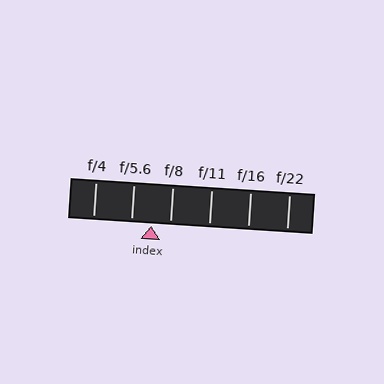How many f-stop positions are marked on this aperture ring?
There are 6 f-stop positions marked.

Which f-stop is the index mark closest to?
The index mark is closest to f/8.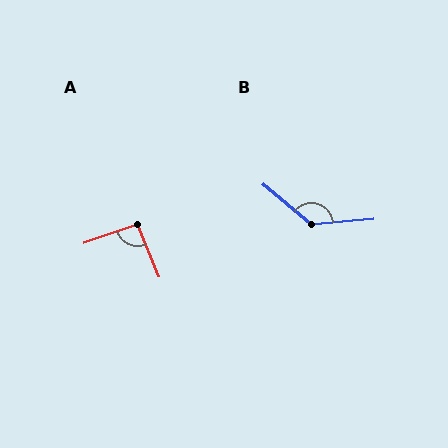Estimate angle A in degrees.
Approximately 93 degrees.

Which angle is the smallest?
A, at approximately 93 degrees.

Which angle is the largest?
B, at approximately 136 degrees.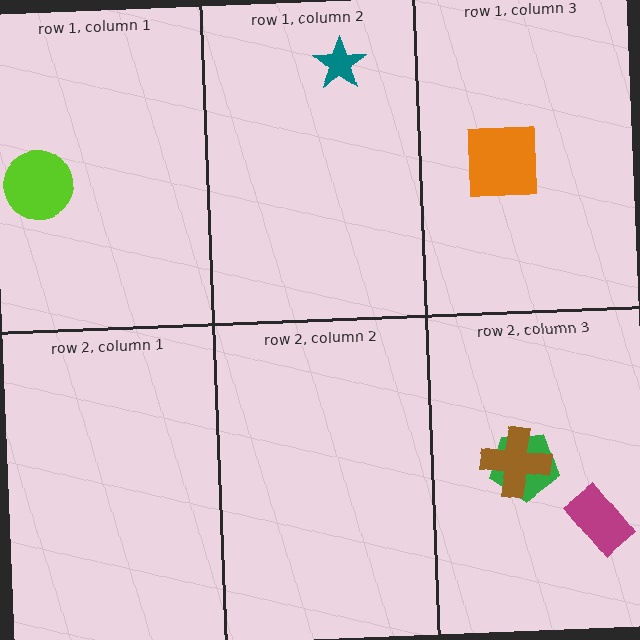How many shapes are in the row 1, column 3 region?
1.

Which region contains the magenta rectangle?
The row 2, column 3 region.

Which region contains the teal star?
The row 1, column 2 region.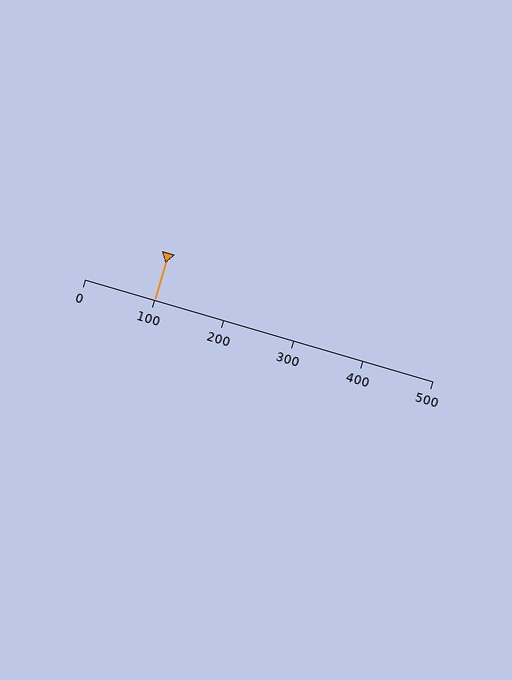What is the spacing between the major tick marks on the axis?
The major ticks are spaced 100 apart.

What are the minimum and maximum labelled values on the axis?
The axis runs from 0 to 500.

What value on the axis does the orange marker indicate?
The marker indicates approximately 100.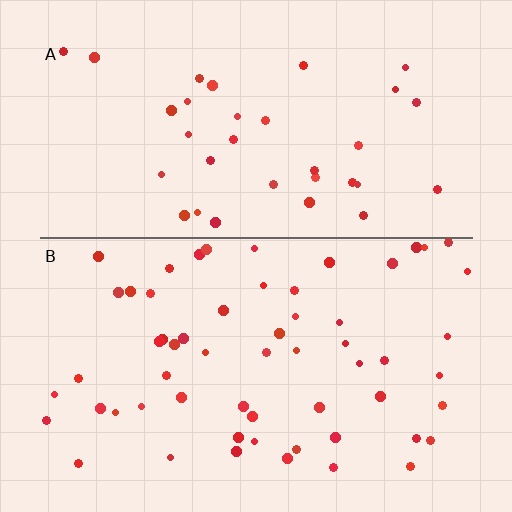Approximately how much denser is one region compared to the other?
Approximately 1.7× — region B over region A.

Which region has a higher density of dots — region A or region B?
B (the bottom).